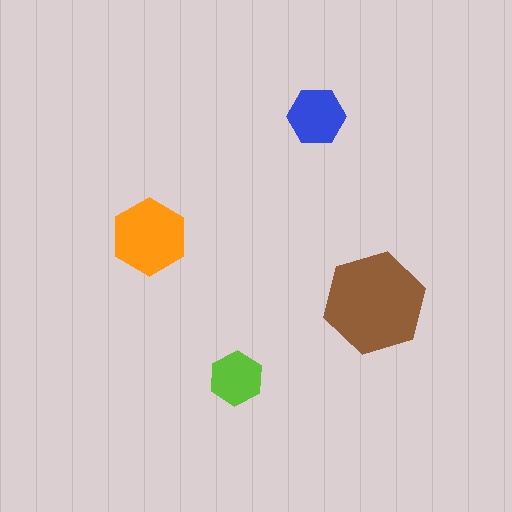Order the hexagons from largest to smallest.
the brown one, the orange one, the blue one, the lime one.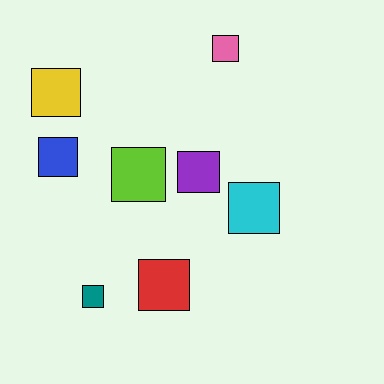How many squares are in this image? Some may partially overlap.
There are 8 squares.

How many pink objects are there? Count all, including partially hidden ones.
There is 1 pink object.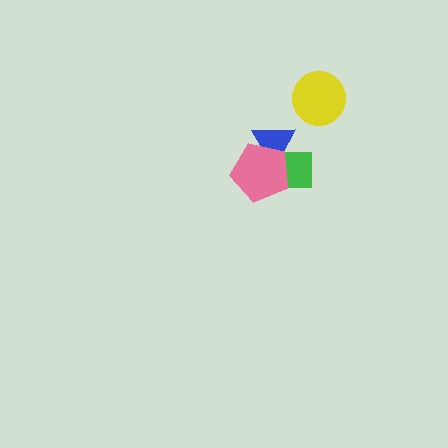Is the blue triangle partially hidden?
Yes, it is partially covered by another shape.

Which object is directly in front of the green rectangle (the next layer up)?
The blue triangle is directly in front of the green rectangle.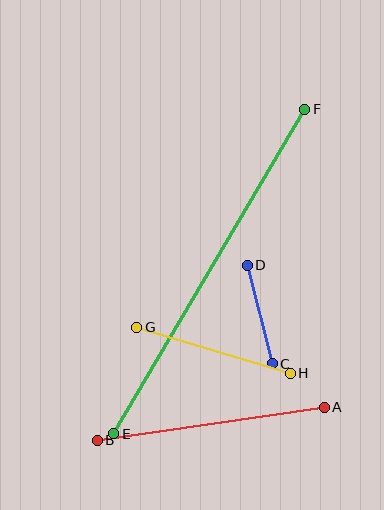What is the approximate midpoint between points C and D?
The midpoint is at approximately (260, 314) pixels.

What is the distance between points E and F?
The distance is approximately 377 pixels.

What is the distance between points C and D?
The distance is approximately 101 pixels.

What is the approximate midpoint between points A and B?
The midpoint is at approximately (211, 424) pixels.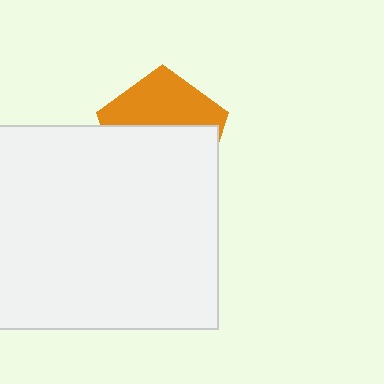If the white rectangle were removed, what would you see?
You would see the complete orange pentagon.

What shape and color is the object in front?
The object in front is a white rectangle.